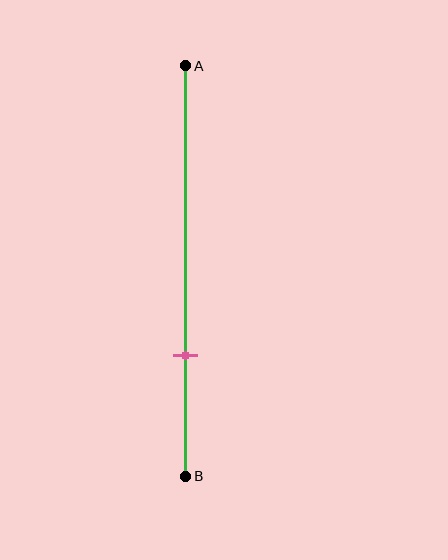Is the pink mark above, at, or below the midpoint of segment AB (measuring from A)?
The pink mark is below the midpoint of segment AB.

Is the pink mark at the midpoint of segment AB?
No, the mark is at about 70% from A, not at the 50% midpoint.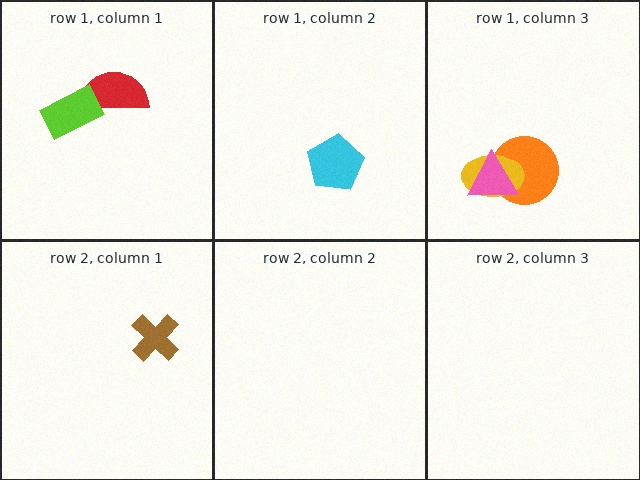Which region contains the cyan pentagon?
The row 1, column 2 region.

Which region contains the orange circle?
The row 1, column 3 region.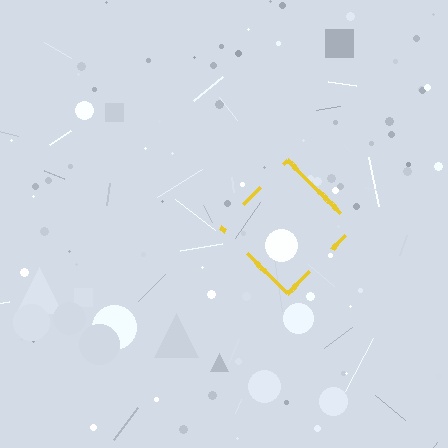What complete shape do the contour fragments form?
The contour fragments form a diamond.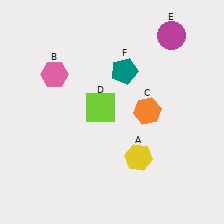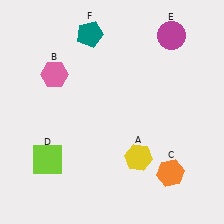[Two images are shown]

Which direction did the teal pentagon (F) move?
The teal pentagon (F) moved up.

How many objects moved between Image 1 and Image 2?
3 objects moved between the two images.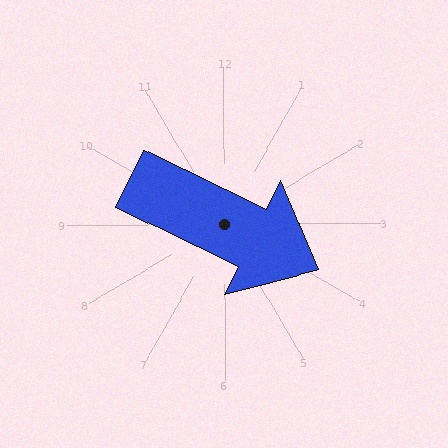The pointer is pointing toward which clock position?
Roughly 4 o'clock.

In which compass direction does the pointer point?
Southeast.